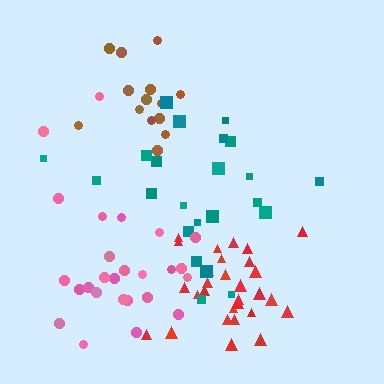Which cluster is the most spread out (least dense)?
Teal.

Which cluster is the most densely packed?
Red.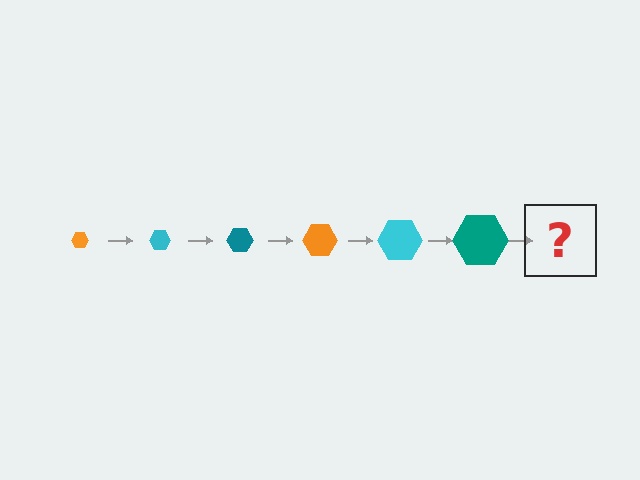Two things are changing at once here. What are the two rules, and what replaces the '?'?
The two rules are that the hexagon grows larger each step and the color cycles through orange, cyan, and teal. The '?' should be an orange hexagon, larger than the previous one.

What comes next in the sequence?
The next element should be an orange hexagon, larger than the previous one.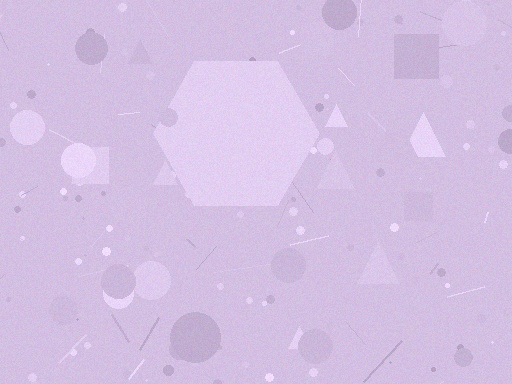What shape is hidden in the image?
A hexagon is hidden in the image.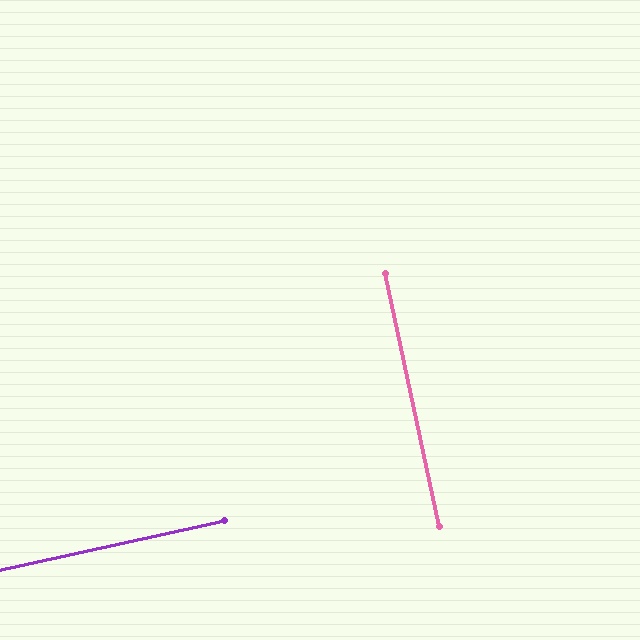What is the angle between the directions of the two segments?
Approximately 90 degrees.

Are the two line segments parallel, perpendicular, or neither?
Perpendicular — they meet at approximately 90°.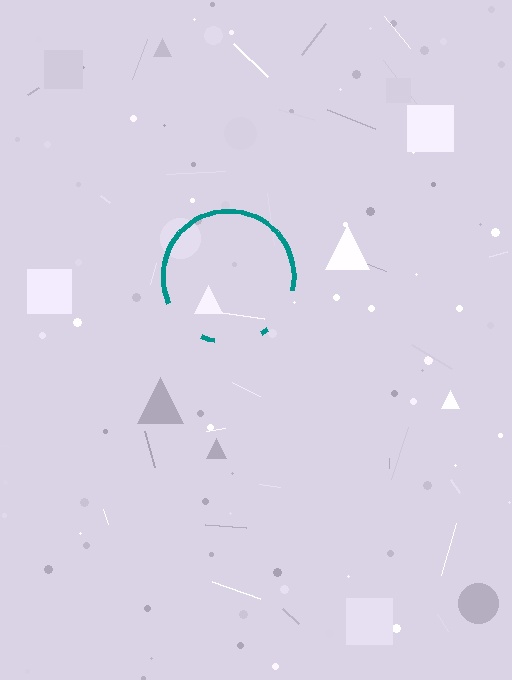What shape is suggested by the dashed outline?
The dashed outline suggests a circle.